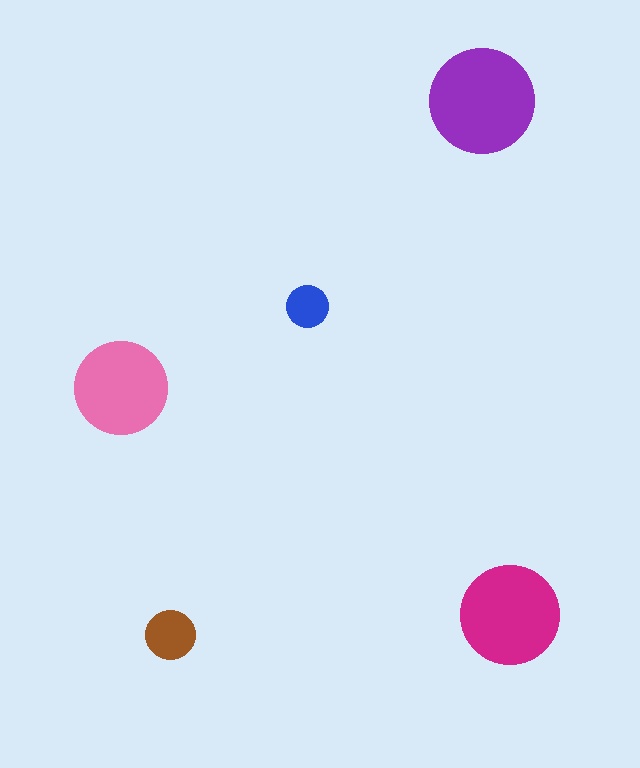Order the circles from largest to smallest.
the purple one, the magenta one, the pink one, the brown one, the blue one.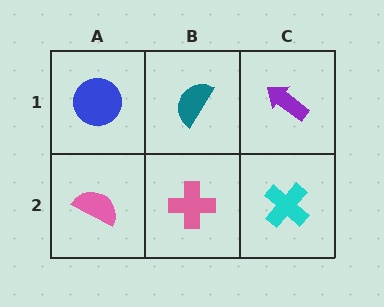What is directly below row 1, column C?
A cyan cross.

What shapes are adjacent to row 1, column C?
A cyan cross (row 2, column C), a teal semicircle (row 1, column B).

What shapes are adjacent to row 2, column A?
A blue circle (row 1, column A), a pink cross (row 2, column B).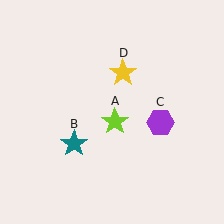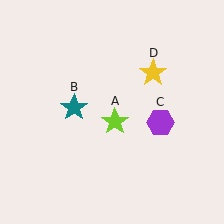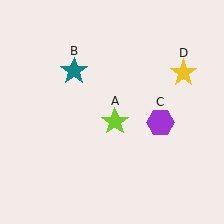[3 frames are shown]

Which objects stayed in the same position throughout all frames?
Lime star (object A) and purple hexagon (object C) remained stationary.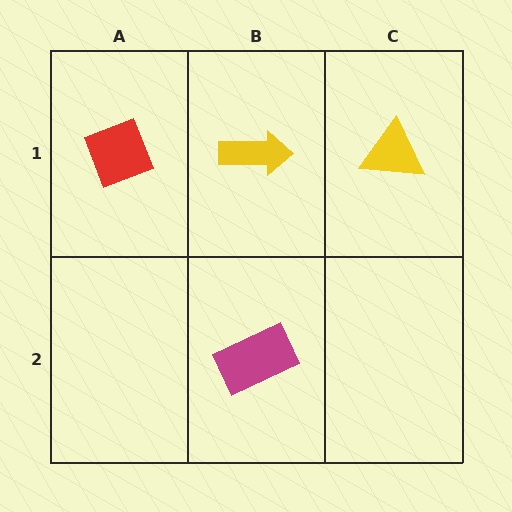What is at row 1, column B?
A yellow arrow.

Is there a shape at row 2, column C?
No, that cell is empty.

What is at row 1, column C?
A yellow triangle.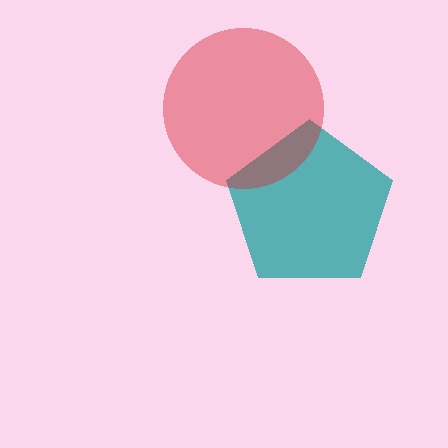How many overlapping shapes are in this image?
There are 2 overlapping shapes in the image.